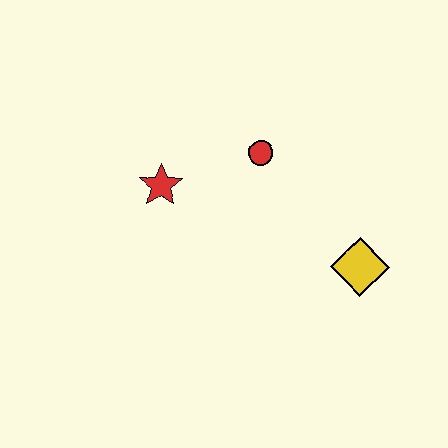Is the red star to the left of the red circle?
Yes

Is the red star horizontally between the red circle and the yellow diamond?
No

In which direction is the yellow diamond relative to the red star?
The yellow diamond is to the right of the red star.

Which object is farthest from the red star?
The yellow diamond is farthest from the red star.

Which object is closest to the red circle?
The red star is closest to the red circle.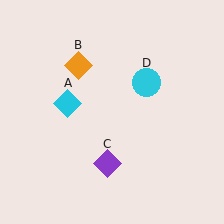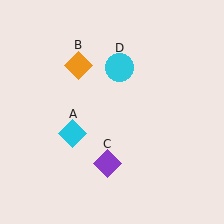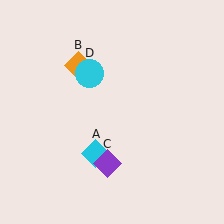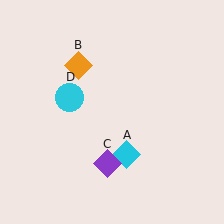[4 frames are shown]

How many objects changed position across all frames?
2 objects changed position: cyan diamond (object A), cyan circle (object D).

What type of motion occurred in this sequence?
The cyan diamond (object A), cyan circle (object D) rotated counterclockwise around the center of the scene.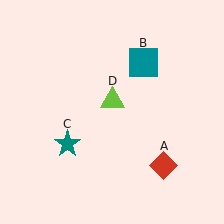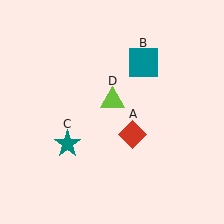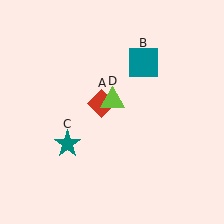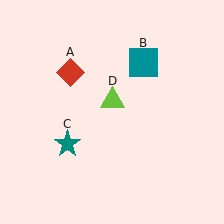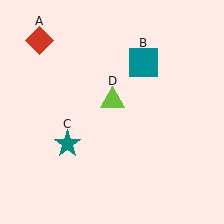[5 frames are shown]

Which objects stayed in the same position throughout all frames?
Teal square (object B) and teal star (object C) and lime triangle (object D) remained stationary.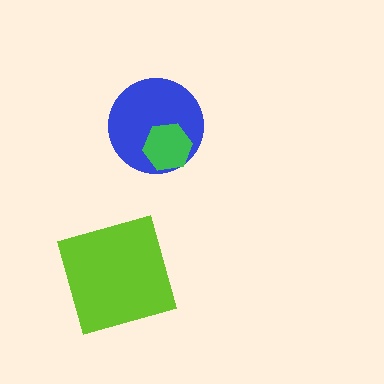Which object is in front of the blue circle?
The green hexagon is in front of the blue circle.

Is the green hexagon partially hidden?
No, no other shape covers it.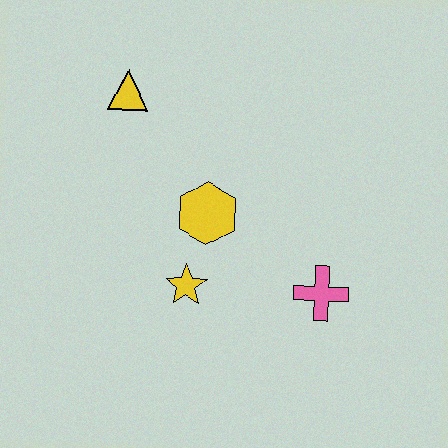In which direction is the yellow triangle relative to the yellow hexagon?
The yellow triangle is above the yellow hexagon.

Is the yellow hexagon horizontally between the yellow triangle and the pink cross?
Yes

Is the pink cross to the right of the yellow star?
Yes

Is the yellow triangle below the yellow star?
No